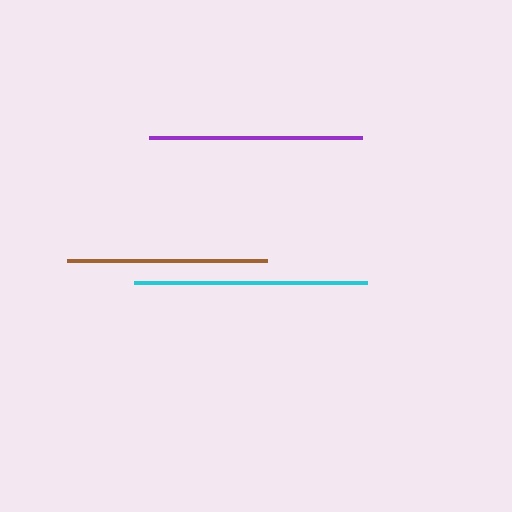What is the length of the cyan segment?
The cyan segment is approximately 234 pixels long.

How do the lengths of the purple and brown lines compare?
The purple and brown lines are approximately the same length.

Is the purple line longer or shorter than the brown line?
The purple line is longer than the brown line.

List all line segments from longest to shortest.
From longest to shortest: cyan, purple, brown.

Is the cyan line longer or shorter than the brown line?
The cyan line is longer than the brown line.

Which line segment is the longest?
The cyan line is the longest at approximately 234 pixels.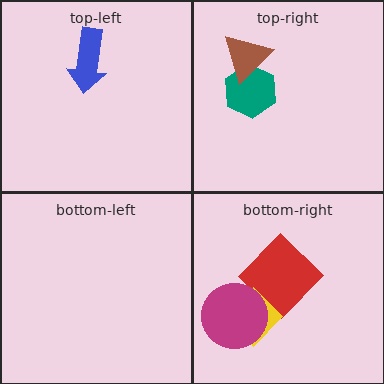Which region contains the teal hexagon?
The top-right region.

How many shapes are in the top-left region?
1.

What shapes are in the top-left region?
The blue arrow.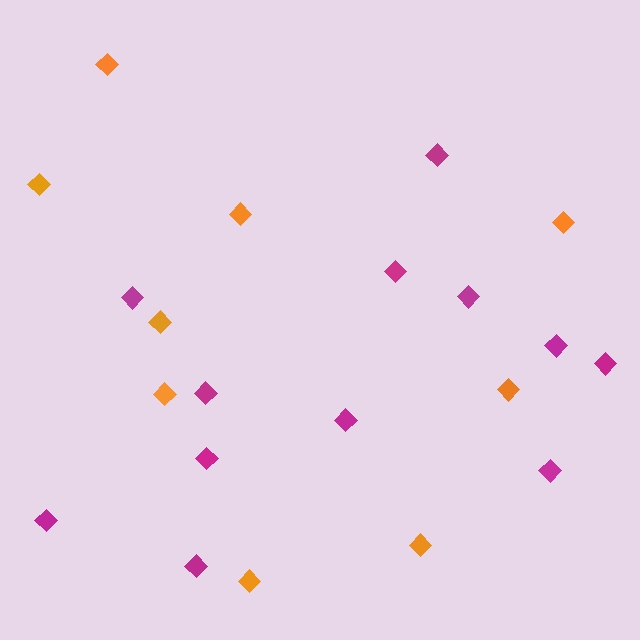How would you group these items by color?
There are 2 groups: one group of orange diamonds (9) and one group of magenta diamonds (12).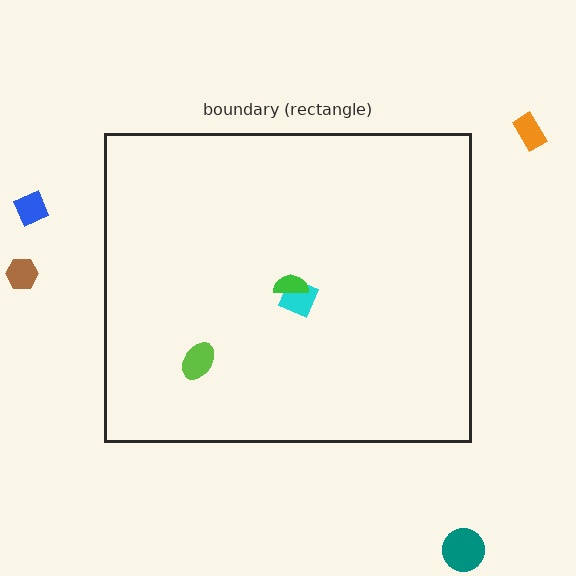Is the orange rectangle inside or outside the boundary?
Outside.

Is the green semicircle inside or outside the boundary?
Inside.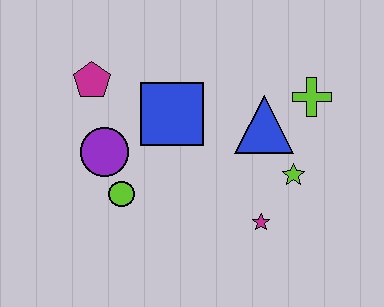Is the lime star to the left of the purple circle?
No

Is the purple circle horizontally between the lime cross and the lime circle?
No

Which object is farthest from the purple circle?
The lime cross is farthest from the purple circle.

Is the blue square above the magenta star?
Yes